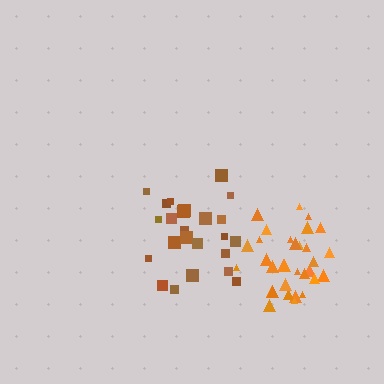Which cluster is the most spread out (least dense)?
Brown.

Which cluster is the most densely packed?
Orange.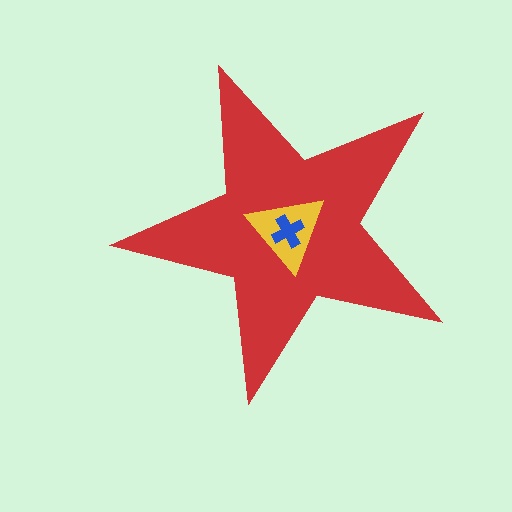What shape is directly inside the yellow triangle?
The blue cross.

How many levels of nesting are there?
3.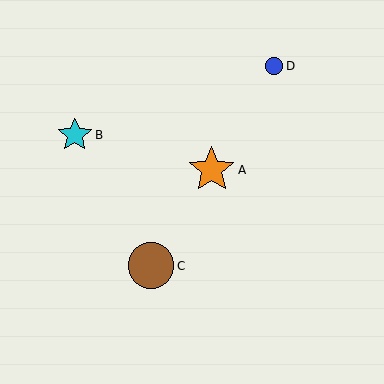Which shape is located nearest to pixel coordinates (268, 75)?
The blue circle (labeled D) at (274, 66) is nearest to that location.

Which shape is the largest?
The orange star (labeled A) is the largest.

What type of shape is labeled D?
Shape D is a blue circle.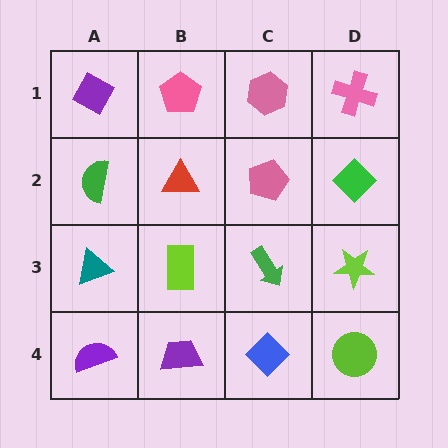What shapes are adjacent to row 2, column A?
A purple diamond (row 1, column A), a teal triangle (row 3, column A), a red triangle (row 2, column B).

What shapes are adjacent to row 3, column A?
A green semicircle (row 2, column A), a purple semicircle (row 4, column A), a lime rectangle (row 3, column B).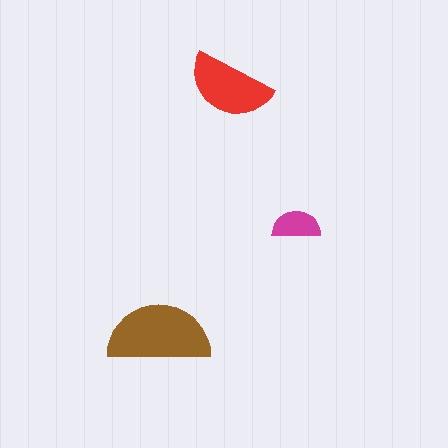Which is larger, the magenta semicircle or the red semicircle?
The red one.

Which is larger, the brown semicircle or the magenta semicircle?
The brown one.